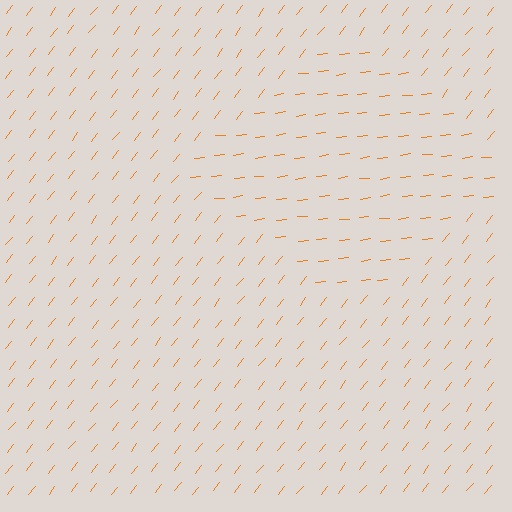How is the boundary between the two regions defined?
The boundary is defined purely by a change in line orientation (approximately 45 degrees difference). All lines are the same color and thickness.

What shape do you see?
I see a diamond.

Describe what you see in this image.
The image is filled with small orange line segments. A diamond region in the image has lines oriented differently from the surrounding lines, creating a visible texture boundary.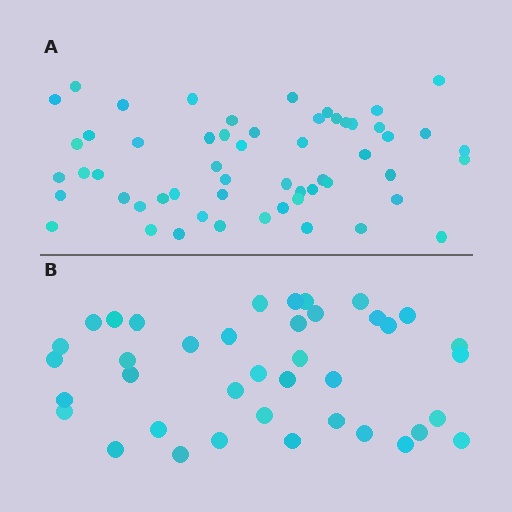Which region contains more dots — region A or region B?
Region A (the top region) has more dots.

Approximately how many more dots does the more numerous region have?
Region A has approximately 15 more dots than region B.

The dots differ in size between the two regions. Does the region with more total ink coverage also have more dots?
No. Region B has more total ink coverage because its dots are larger, but region A actually contains more individual dots. Total area can be misleading — the number of items is what matters here.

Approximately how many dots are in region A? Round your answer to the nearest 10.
About 60 dots. (The exact count is 56, which rounds to 60.)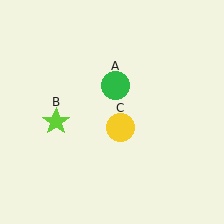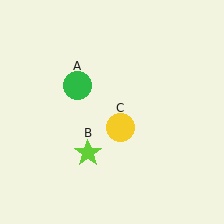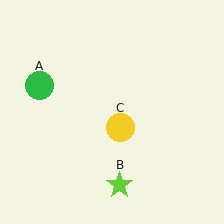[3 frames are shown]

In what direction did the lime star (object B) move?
The lime star (object B) moved down and to the right.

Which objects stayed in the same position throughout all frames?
Yellow circle (object C) remained stationary.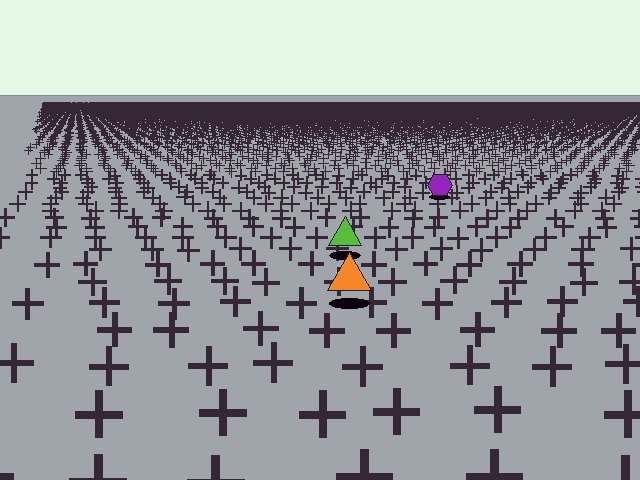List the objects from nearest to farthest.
From nearest to farthest: the orange triangle, the lime triangle, the purple hexagon.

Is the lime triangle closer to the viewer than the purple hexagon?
Yes. The lime triangle is closer — you can tell from the texture gradient: the ground texture is coarser near it.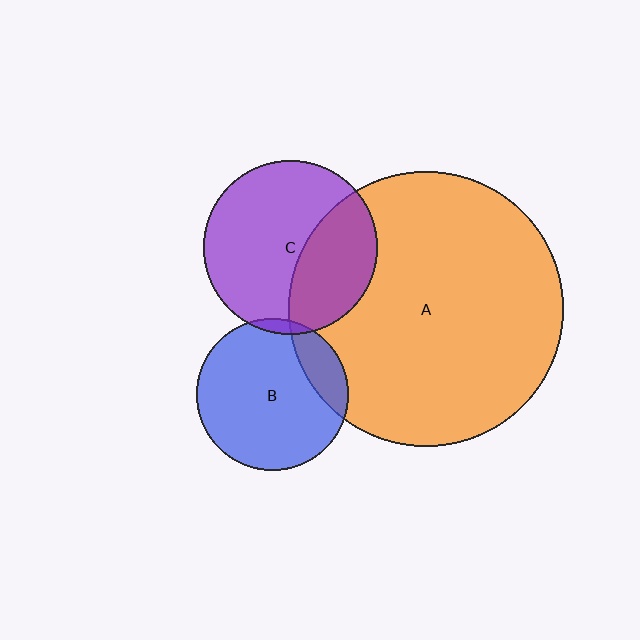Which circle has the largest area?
Circle A (orange).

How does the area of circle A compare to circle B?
Approximately 3.3 times.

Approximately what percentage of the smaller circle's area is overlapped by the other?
Approximately 5%.